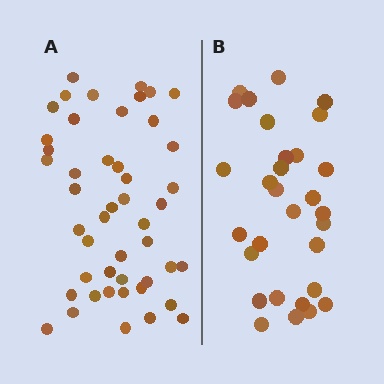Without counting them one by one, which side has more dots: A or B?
Region A (the left region) has more dots.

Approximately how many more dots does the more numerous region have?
Region A has approximately 15 more dots than region B.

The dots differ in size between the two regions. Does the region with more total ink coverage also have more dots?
No. Region B has more total ink coverage because its dots are larger, but region A actually contains more individual dots. Total area can be misleading — the number of items is what matters here.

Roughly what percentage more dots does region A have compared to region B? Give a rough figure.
About 55% more.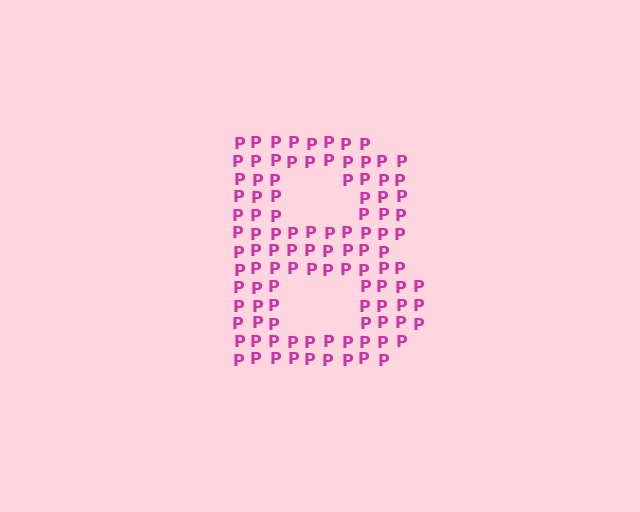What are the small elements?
The small elements are letter P's.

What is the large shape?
The large shape is the letter B.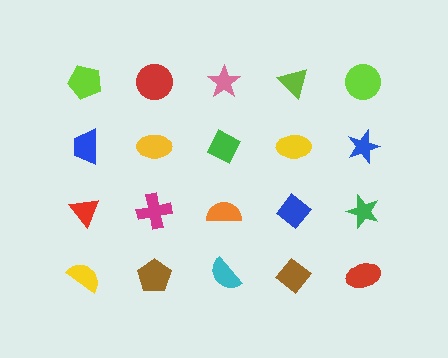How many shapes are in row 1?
5 shapes.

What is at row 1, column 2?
A red circle.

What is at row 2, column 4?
A yellow ellipse.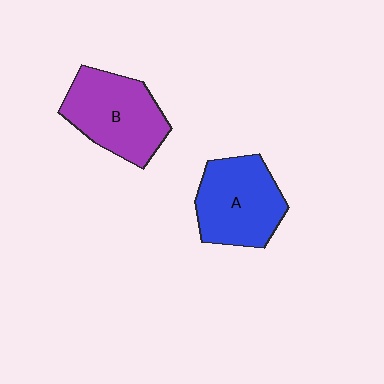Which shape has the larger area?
Shape B (purple).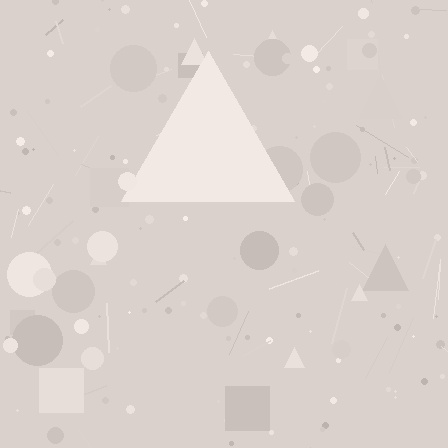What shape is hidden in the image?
A triangle is hidden in the image.